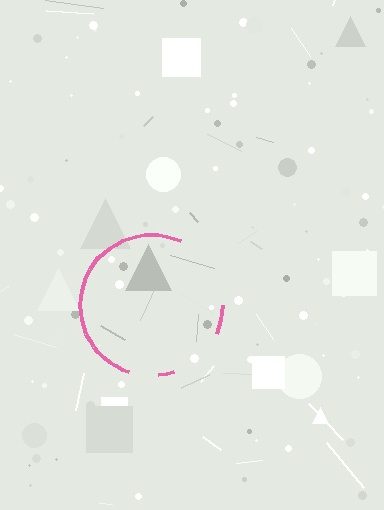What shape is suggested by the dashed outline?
The dashed outline suggests a circle.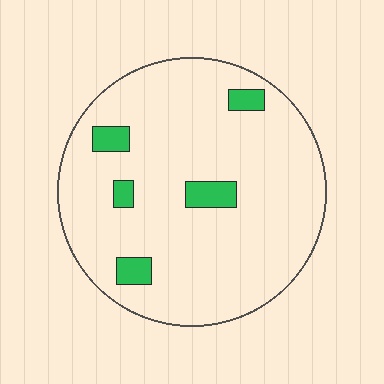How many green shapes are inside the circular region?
5.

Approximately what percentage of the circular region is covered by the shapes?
Approximately 10%.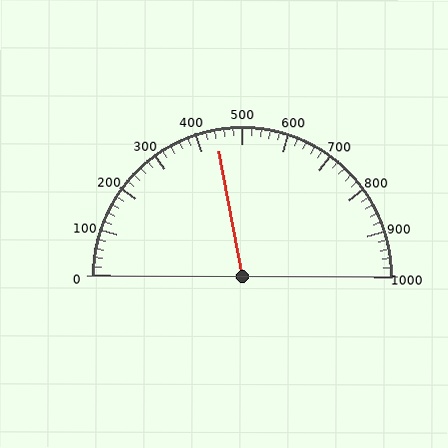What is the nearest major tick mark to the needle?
The nearest major tick mark is 400.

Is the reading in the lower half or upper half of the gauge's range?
The reading is in the lower half of the range (0 to 1000).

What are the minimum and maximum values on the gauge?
The gauge ranges from 0 to 1000.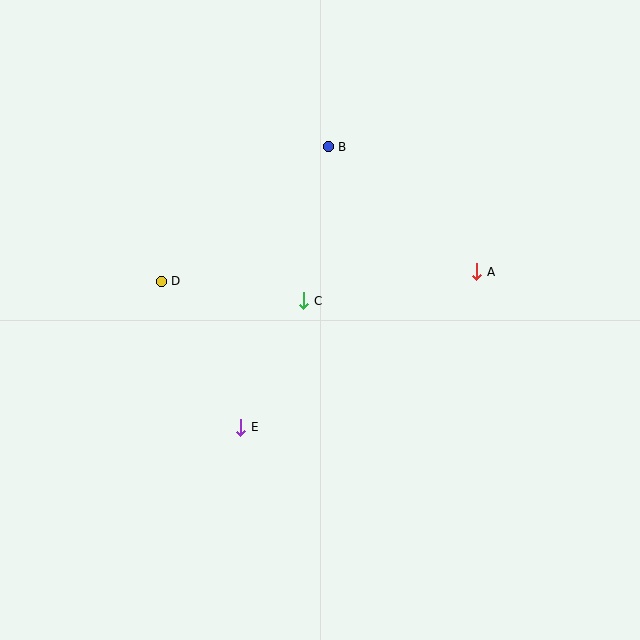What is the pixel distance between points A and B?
The distance between A and B is 194 pixels.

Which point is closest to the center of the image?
Point C at (303, 301) is closest to the center.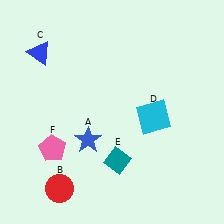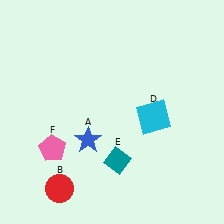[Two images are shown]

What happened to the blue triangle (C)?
The blue triangle (C) was removed in Image 2. It was in the top-left area of Image 1.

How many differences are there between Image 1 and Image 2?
There is 1 difference between the two images.